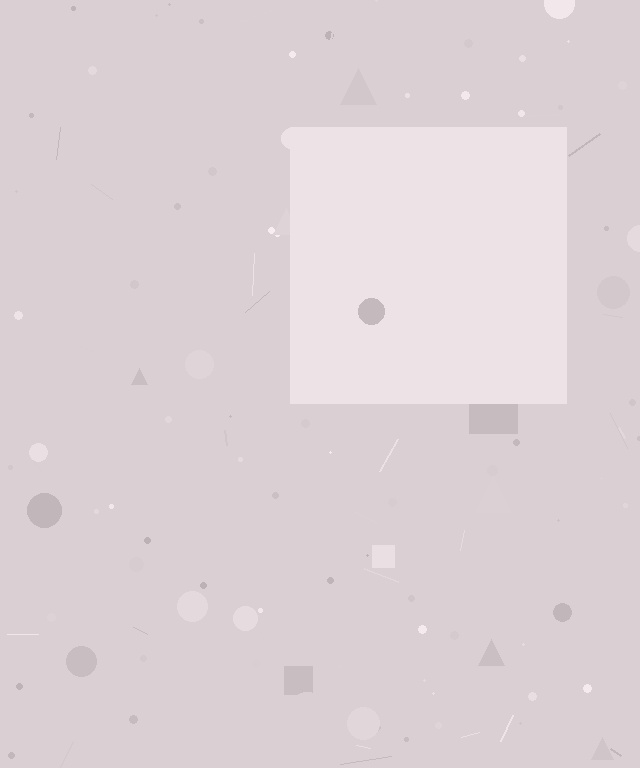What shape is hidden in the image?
A square is hidden in the image.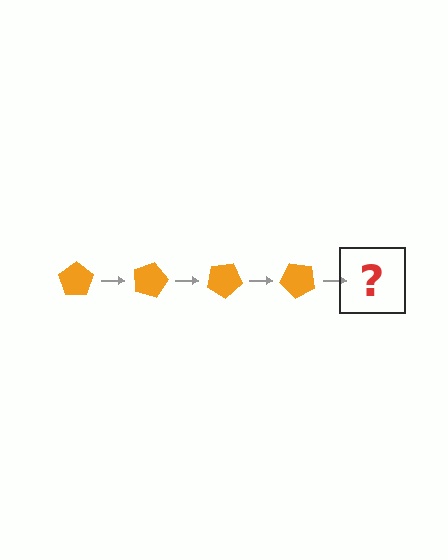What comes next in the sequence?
The next element should be an orange pentagon rotated 60 degrees.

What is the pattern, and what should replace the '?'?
The pattern is that the pentagon rotates 15 degrees each step. The '?' should be an orange pentagon rotated 60 degrees.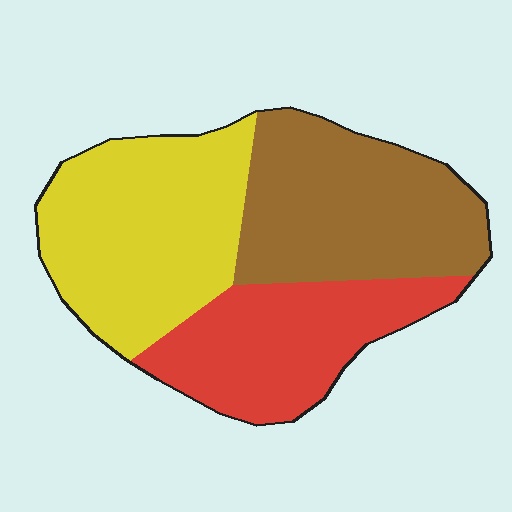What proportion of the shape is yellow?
Yellow covers about 35% of the shape.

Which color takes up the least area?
Red, at roughly 30%.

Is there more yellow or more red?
Yellow.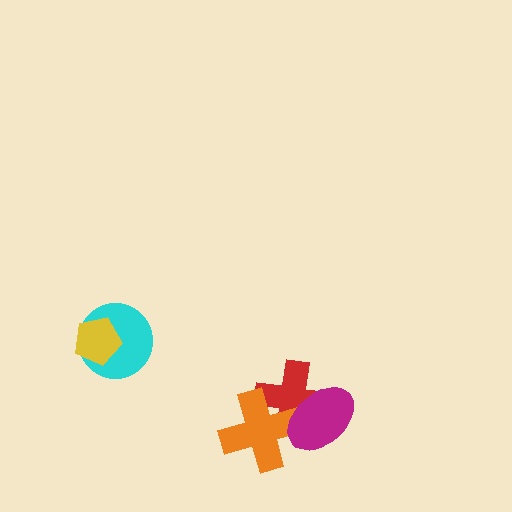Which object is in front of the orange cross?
The magenta ellipse is in front of the orange cross.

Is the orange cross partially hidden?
Yes, it is partially covered by another shape.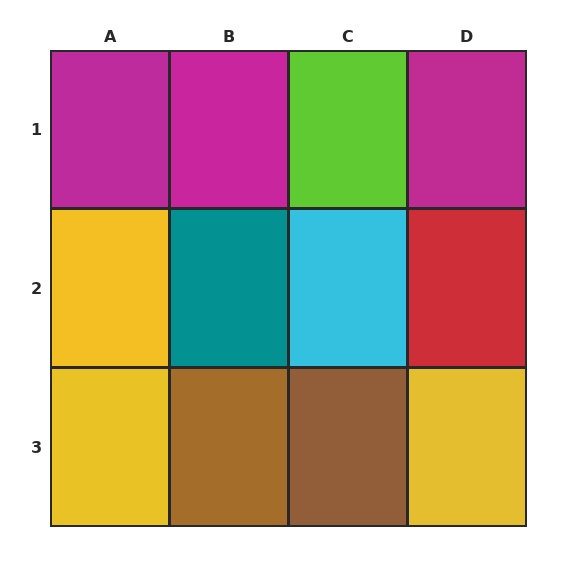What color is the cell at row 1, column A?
Magenta.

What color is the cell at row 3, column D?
Yellow.